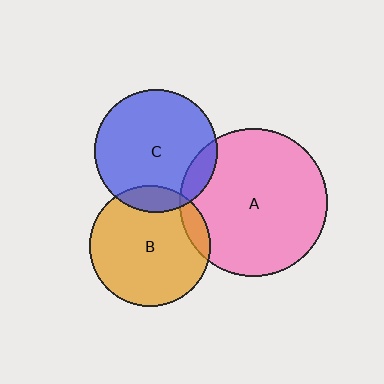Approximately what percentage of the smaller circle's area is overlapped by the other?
Approximately 10%.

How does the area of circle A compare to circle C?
Approximately 1.4 times.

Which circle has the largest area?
Circle A (pink).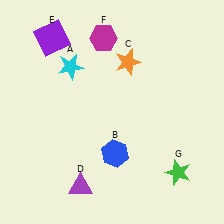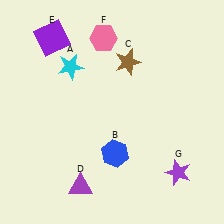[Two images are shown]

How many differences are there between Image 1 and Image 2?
There are 3 differences between the two images.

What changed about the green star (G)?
In Image 1, G is green. In Image 2, it changed to purple.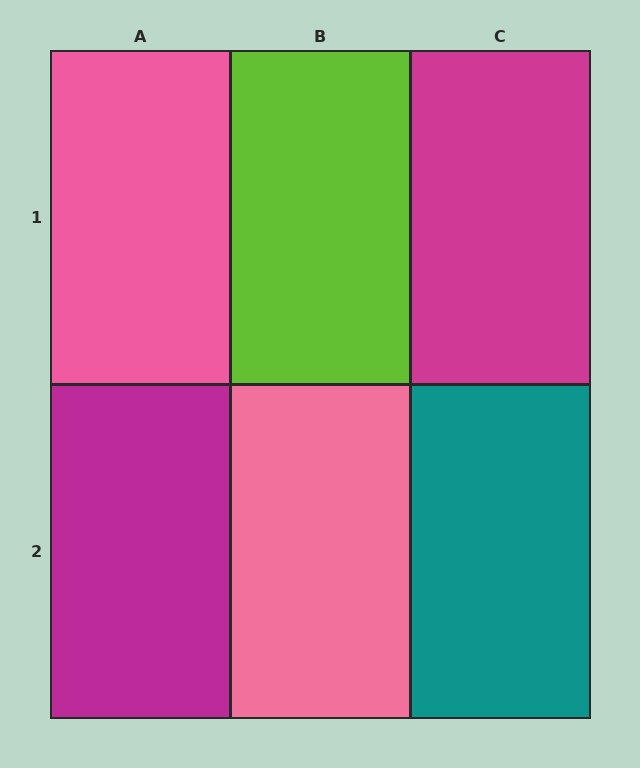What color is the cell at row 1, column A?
Pink.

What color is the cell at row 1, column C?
Magenta.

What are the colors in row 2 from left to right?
Magenta, pink, teal.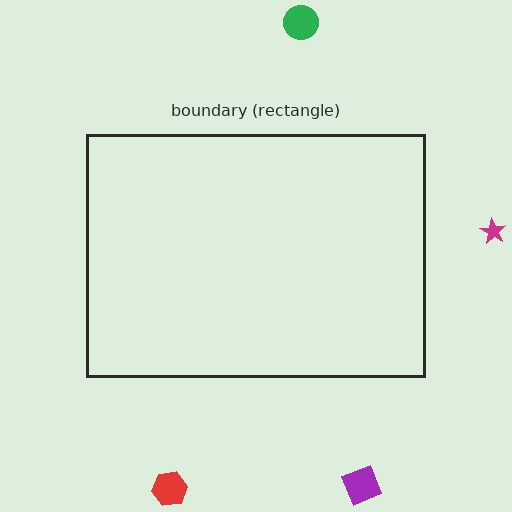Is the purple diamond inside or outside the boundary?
Outside.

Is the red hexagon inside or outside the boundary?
Outside.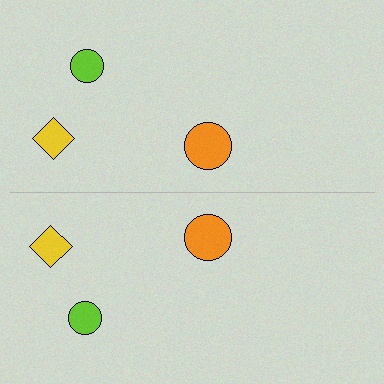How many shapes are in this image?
There are 6 shapes in this image.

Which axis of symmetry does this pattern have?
The pattern has a horizontal axis of symmetry running through the center of the image.